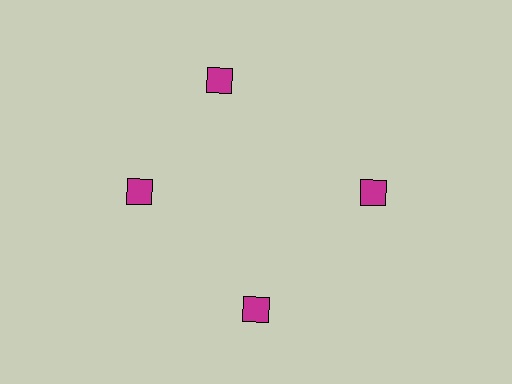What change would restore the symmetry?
The symmetry would be restored by rotating it back into even spacing with its neighbors so that all 4 squares sit at equal angles and equal distance from the center.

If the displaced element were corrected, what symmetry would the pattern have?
It would have 4-fold rotational symmetry — the pattern would map onto itself every 90 degrees.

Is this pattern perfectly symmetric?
No. The 4 magenta squares are arranged in a ring, but one element near the 12 o'clock position is rotated out of alignment along the ring, breaking the 4-fold rotational symmetry.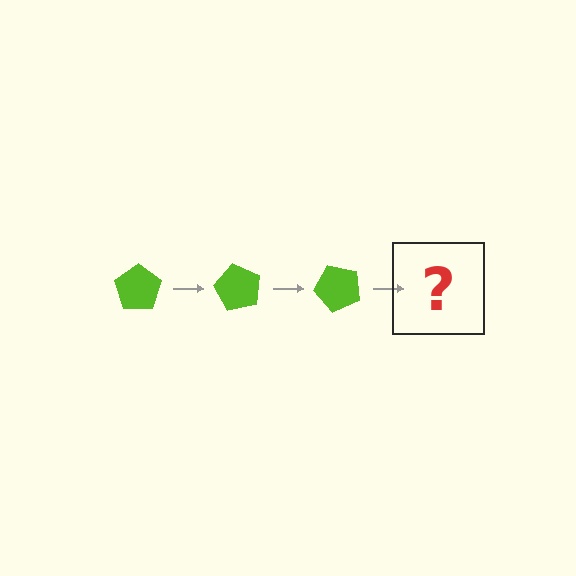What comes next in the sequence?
The next element should be a lime pentagon rotated 180 degrees.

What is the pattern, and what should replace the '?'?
The pattern is that the pentagon rotates 60 degrees each step. The '?' should be a lime pentagon rotated 180 degrees.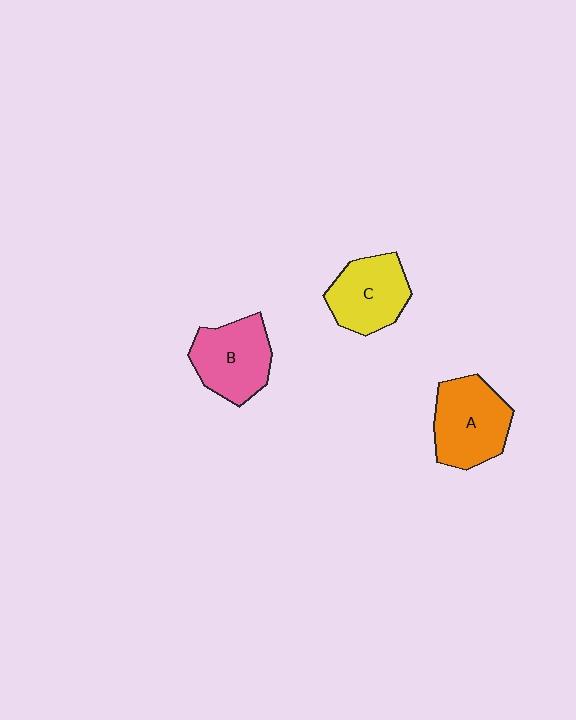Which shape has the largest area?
Shape A (orange).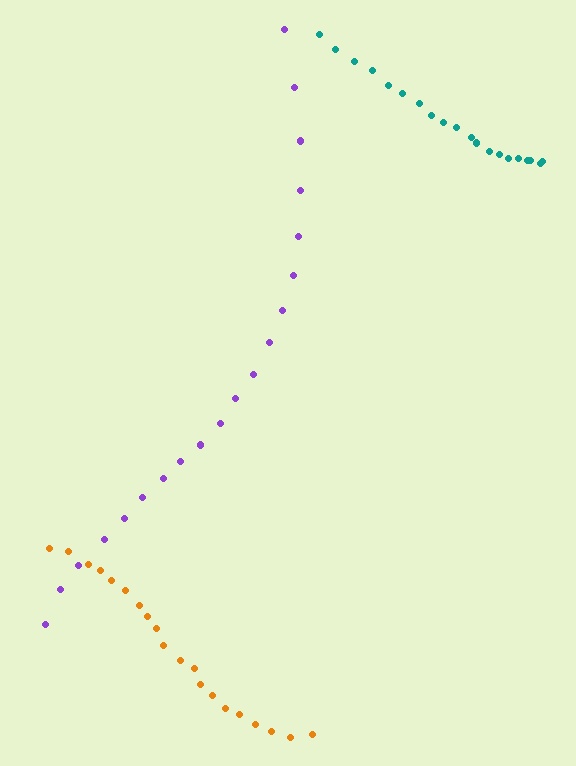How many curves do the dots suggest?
There are 3 distinct paths.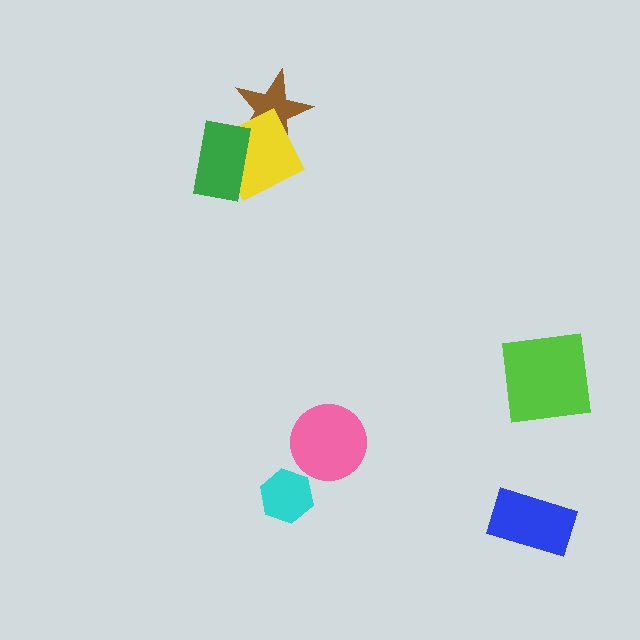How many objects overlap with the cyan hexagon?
0 objects overlap with the cyan hexagon.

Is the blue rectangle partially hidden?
No, no other shape covers it.